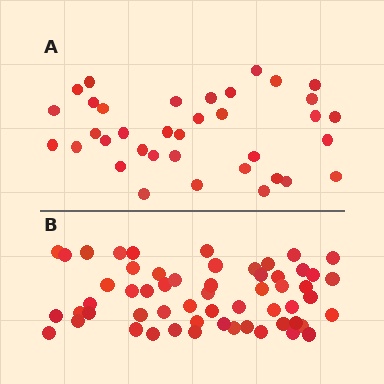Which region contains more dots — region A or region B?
Region B (the bottom region) has more dots.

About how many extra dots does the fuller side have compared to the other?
Region B has approximately 20 more dots than region A.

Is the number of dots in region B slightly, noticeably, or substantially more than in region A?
Region B has substantially more. The ratio is roughly 1.6 to 1.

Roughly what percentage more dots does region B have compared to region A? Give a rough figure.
About 60% more.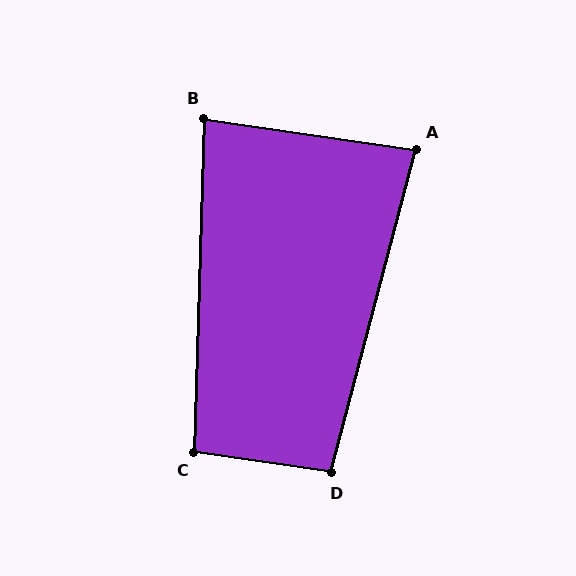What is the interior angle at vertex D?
Approximately 97 degrees (obtuse).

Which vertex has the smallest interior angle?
A, at approximately 83 degrees.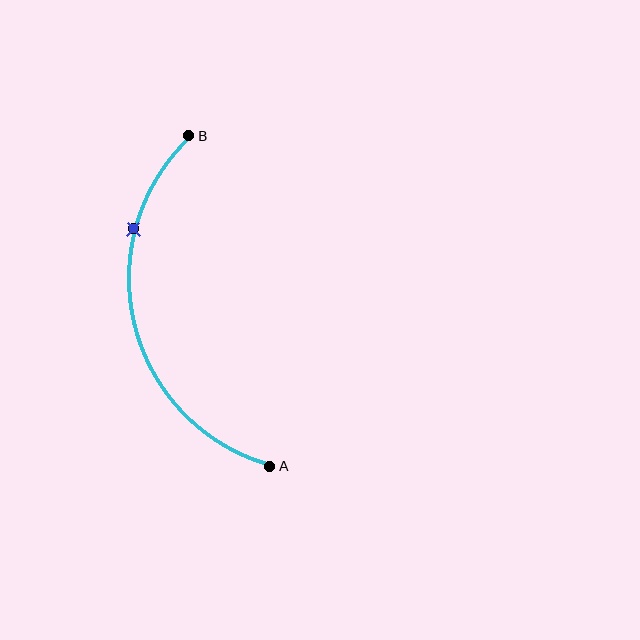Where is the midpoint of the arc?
The arc midpoint is the point on the curve farthest from the straight line joining A and B. It sits to the left of that line.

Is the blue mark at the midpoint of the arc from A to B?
No. The blue mark lies on the arc but is closer to endpoint B. The arc midpoint would be at the point on the curve equidistant along the arc from both A and B.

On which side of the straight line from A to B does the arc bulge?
The arc bulges to the left of the straight line connecting A and B.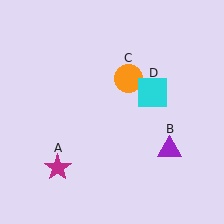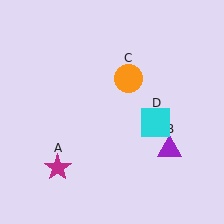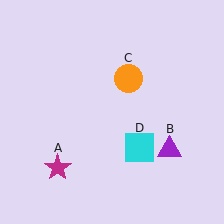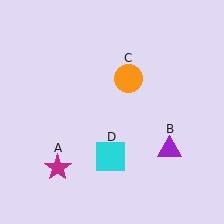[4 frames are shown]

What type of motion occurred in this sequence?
The cyan square (object D) rotated clockwise around the center of the scene.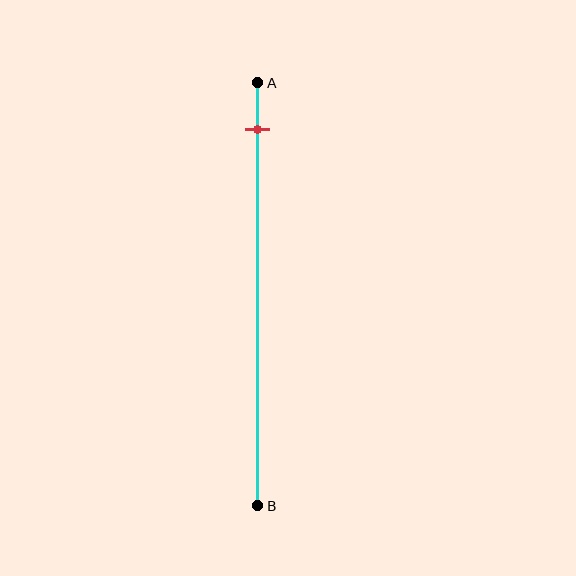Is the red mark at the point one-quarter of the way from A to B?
No, the mark is at about 10% from A, not at the 25% one-quarter point.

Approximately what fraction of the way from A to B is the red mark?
The red mark is approximately 10% of the way from A to B.